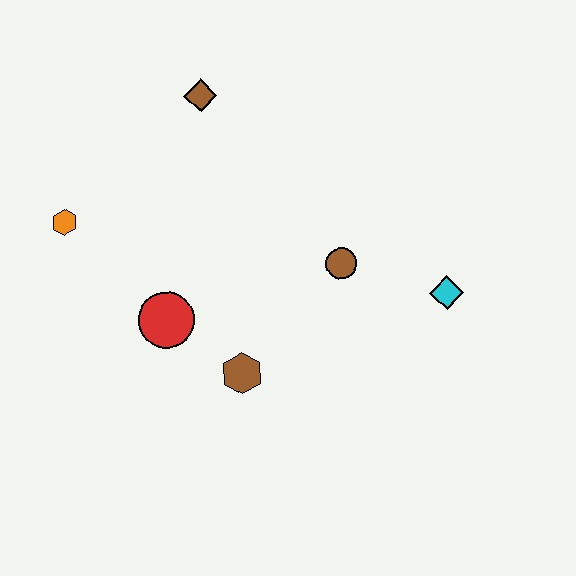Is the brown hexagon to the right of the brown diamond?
Yes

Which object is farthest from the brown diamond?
The cyan diamond is farthest from the brown diamond.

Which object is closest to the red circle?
The brown hexagon is closest to the red circle.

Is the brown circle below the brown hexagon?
No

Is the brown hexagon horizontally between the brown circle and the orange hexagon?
Yes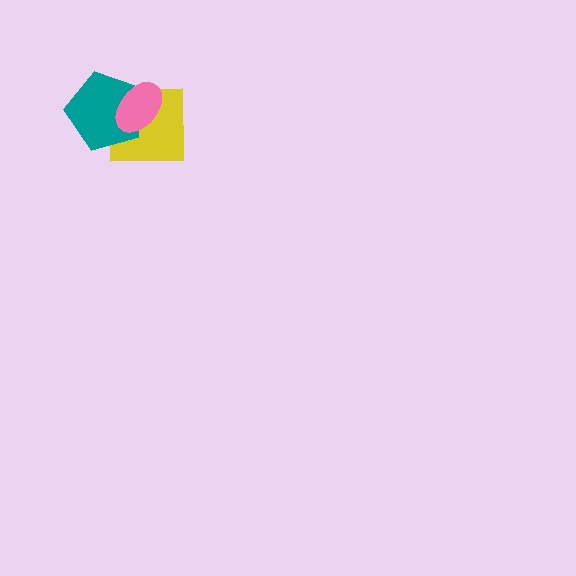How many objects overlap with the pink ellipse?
2 objects overlap with the pink ellipse.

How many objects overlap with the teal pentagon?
2 objects overlap with the teal pentagon.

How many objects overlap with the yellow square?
2 objects overlap with the yellow square.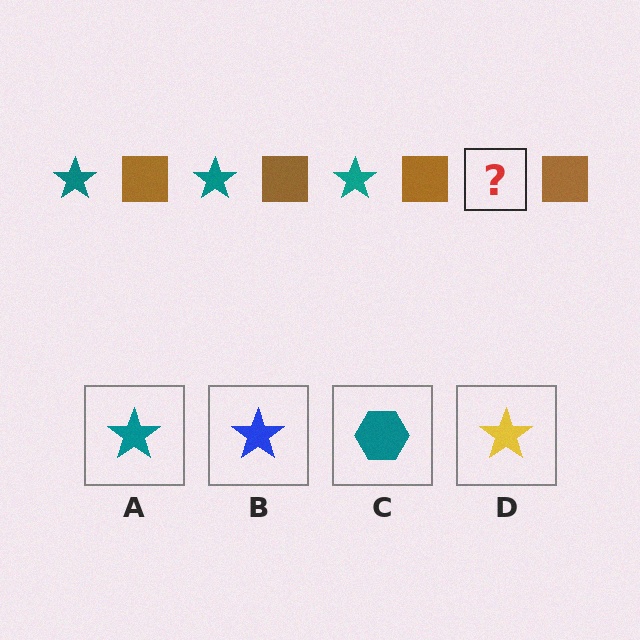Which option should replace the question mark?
Option A.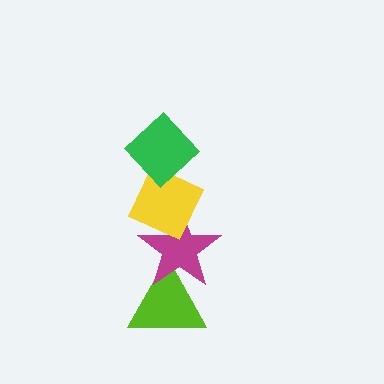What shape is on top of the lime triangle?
The magenta star is on top of the lime triangle.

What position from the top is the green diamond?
The green diamond is 1st from the top.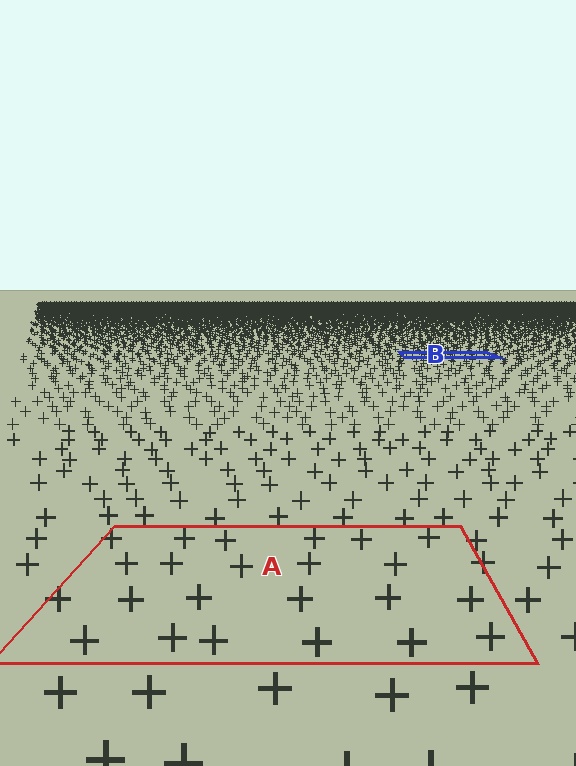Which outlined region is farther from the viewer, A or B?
Region B is farther from the viewer — the texture elements inside it appear smaller and more densely packed.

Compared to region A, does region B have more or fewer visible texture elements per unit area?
Region B has more texture elements per unit area — they are packed more densely because it is farther away.